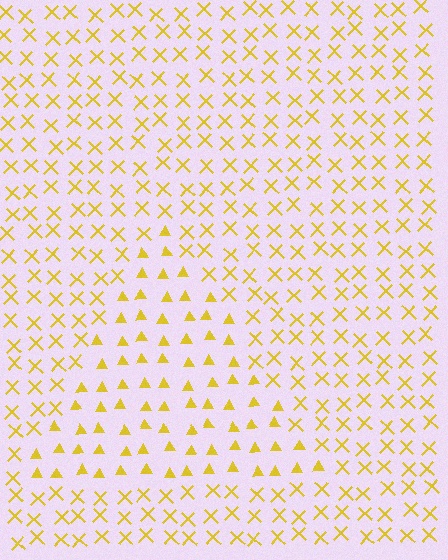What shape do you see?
I see a triangle.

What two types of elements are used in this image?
The image uses triangles inside the triangle region and X marks outside it.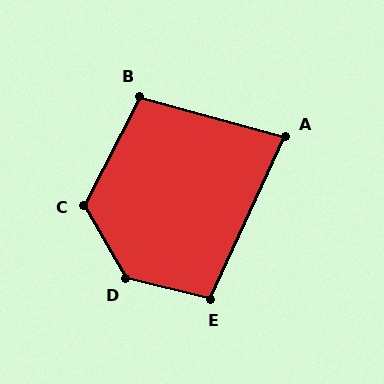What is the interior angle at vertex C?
Approximately 123 degrees (obtuse).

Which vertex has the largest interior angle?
D, at approximately 134 degrees.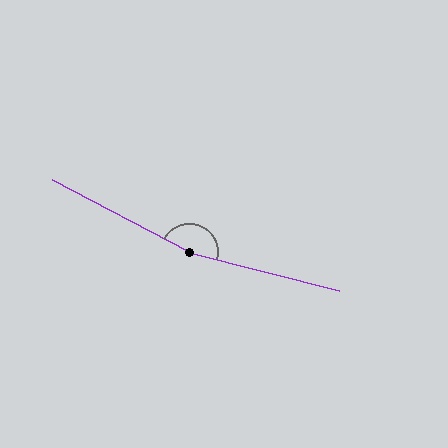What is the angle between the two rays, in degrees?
Approximately 167 degrees.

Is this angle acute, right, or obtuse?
It is obtuse.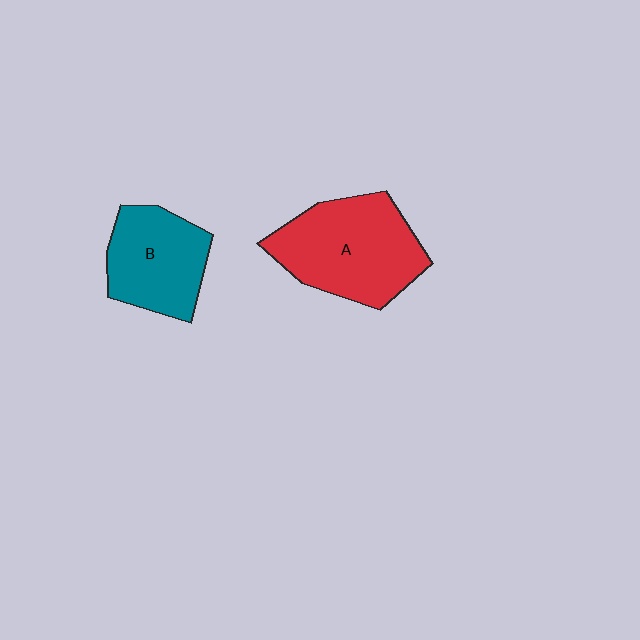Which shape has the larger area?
Shape A (red).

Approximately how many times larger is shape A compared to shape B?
Approximately 1.4 times.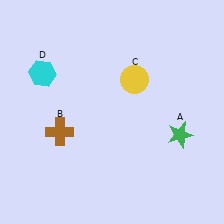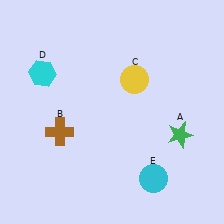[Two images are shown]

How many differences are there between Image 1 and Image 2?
There is 1 difference between the two images.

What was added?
A cyan circle (E) was added in Image 2.